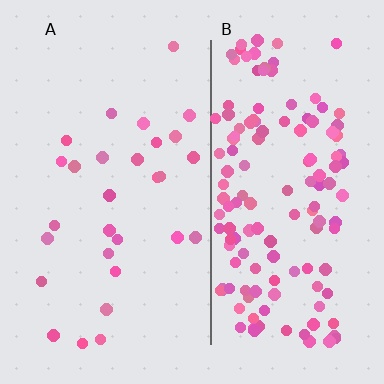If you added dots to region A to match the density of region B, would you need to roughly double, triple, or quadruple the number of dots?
Approximately quadruple.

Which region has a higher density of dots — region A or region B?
B (the right).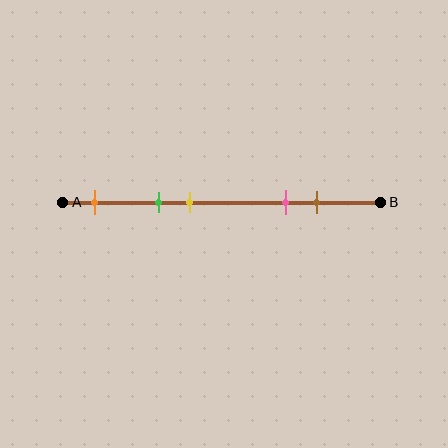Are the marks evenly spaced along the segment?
No, the marks are not evenly spaced.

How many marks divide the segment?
There are 5 marks dividing the segment.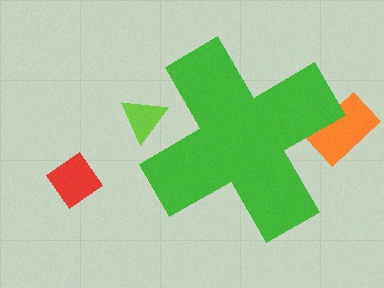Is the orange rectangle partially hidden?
Yes, the orange rectangle is partially hidden behind the green cross.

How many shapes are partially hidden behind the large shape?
2 shapes are partially hidden.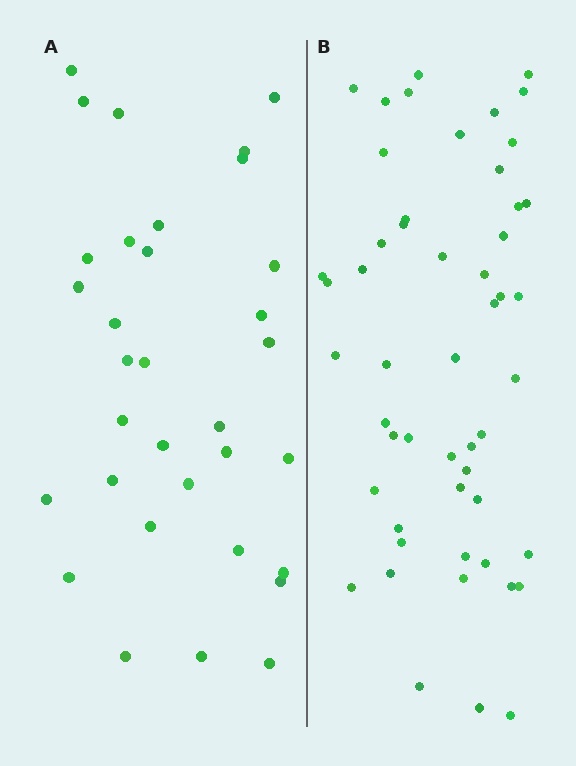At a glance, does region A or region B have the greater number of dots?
Region B (the right region) has more dots.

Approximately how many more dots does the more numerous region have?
Region B has approximately 20 more dots than region A.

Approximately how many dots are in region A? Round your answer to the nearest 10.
About 30 dots. (The exact count is 33, which rounds to 30.)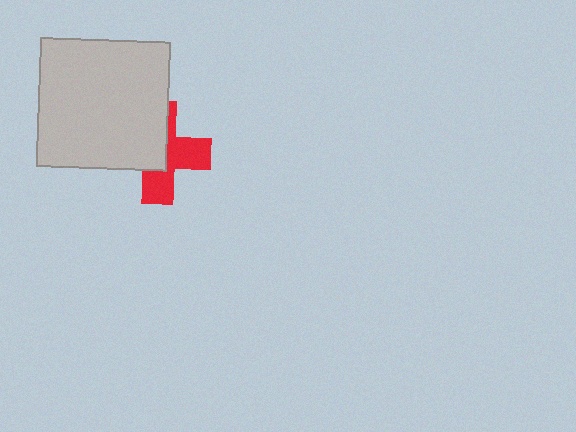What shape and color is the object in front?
The object in front is a light gray square.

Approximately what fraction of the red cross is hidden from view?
Roughly 50% of the red cross is hidden behind the light gray square.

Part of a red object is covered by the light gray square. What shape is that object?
It is a cross.